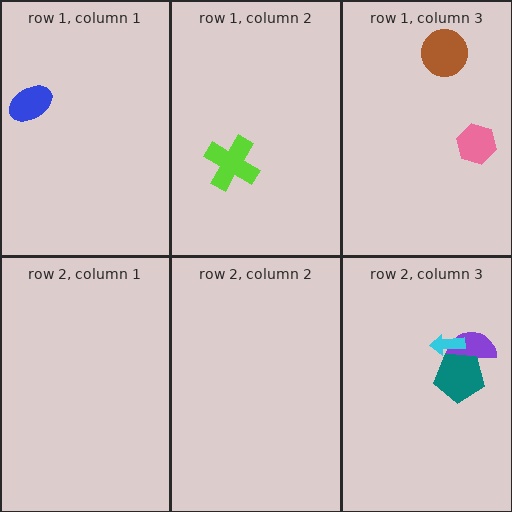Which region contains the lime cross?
The row 1, column 2 region.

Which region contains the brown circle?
The row 1, column 3 region.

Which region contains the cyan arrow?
The row 2, column 3 region.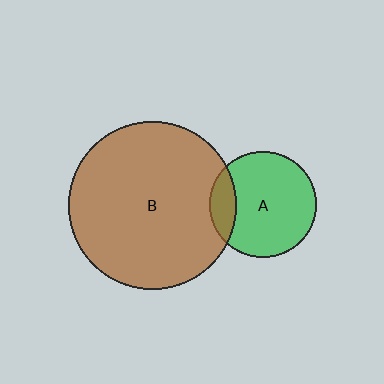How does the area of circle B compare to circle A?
Approximately 2.5 times.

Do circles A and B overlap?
Yes.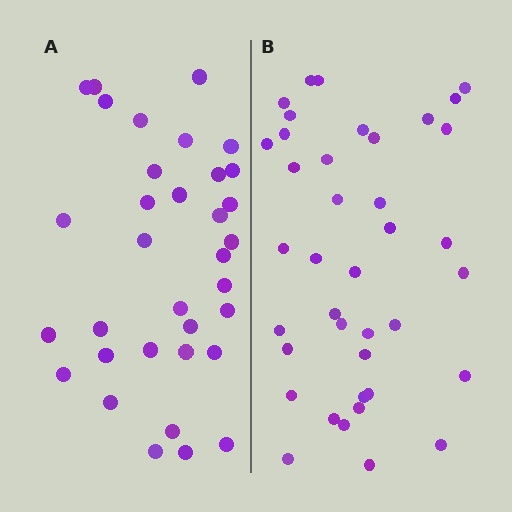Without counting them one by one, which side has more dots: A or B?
Region B (the right region) has more dots.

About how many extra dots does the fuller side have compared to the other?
Region B has about 5 more dots than region A.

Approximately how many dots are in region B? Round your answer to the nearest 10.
About 40 dots. (The exact count is 39, which rounds to 40.)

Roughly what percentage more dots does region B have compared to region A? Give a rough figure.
About 15% more.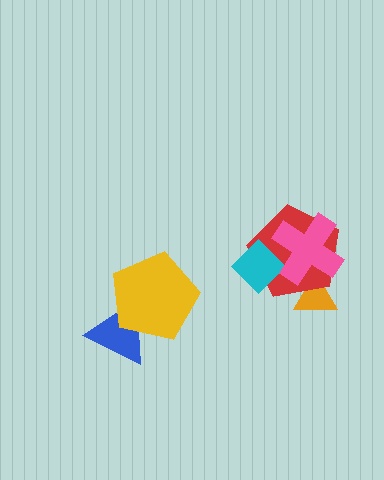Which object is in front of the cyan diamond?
The pink cross is in front of the cyan diamond.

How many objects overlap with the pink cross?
3 objects overlap with the pink cross.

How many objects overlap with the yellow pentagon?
1 object overlaps with the yellow pentagon.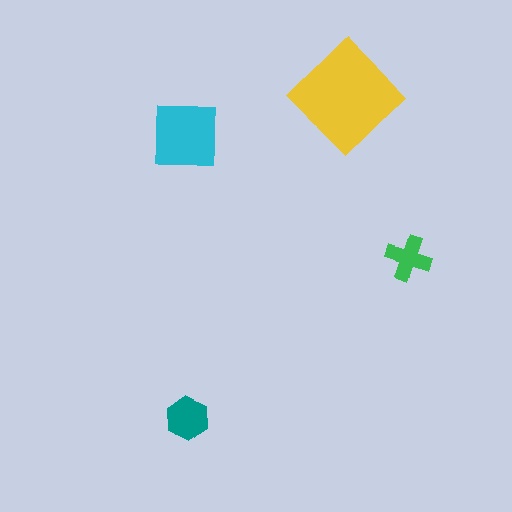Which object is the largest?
The yellow diamond.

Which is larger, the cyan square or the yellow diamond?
The yellow diamond.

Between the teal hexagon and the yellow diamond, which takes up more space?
The yellow diamond.